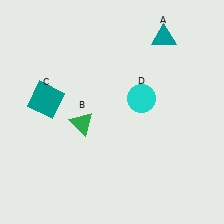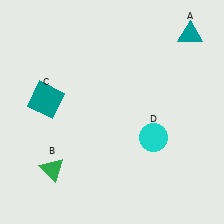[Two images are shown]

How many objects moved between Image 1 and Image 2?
3 objects moved between the two images.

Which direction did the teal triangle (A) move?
The teal triangle (A) moved right.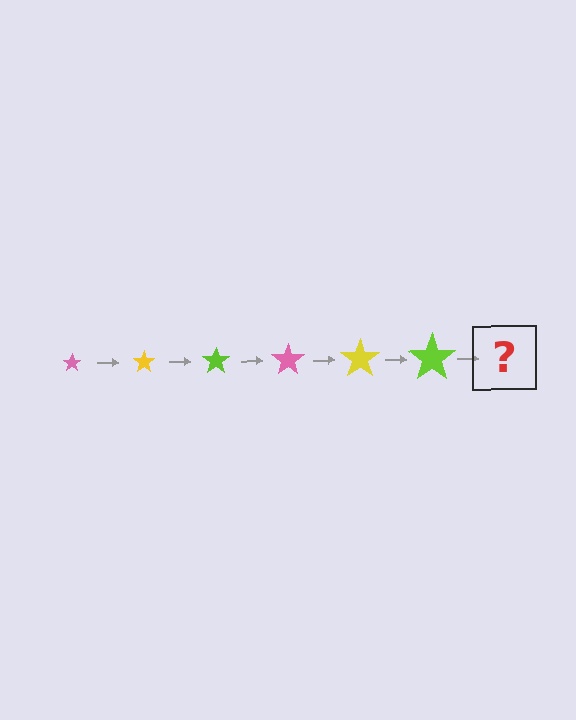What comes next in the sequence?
The next element should be a pink star, larger than the previous one.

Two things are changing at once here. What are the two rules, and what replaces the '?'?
The two rules are that the star grows larger each step and the color cycles through pink, yellow, and lime. The '?' should be a pink star, larger than the previous one.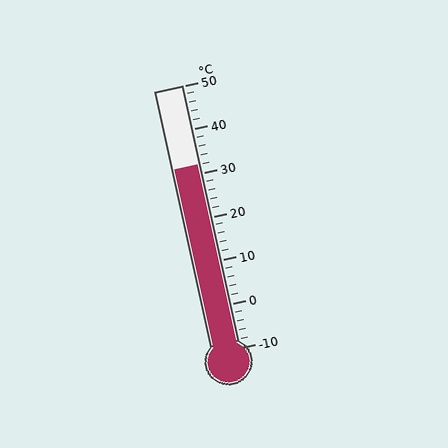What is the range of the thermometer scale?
The thermometer scale ranges from -10°C to 50°C.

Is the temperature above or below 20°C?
The temperature is above 20°C.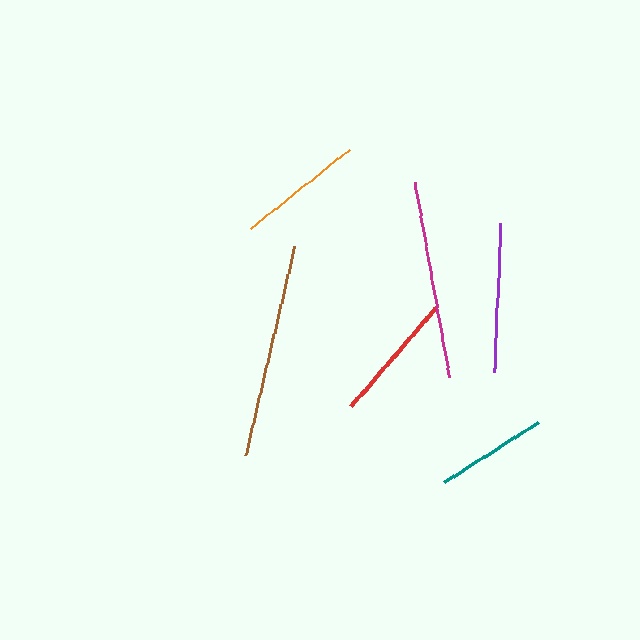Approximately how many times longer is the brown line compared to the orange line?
The brown line is approximately 1.7 times the length of the orange line.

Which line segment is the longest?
The brown line is the longest at approximately 213 pixels.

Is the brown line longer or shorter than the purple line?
The brown line is longer than the purple line.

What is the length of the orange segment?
The orange segment is approximately 126 pixels long.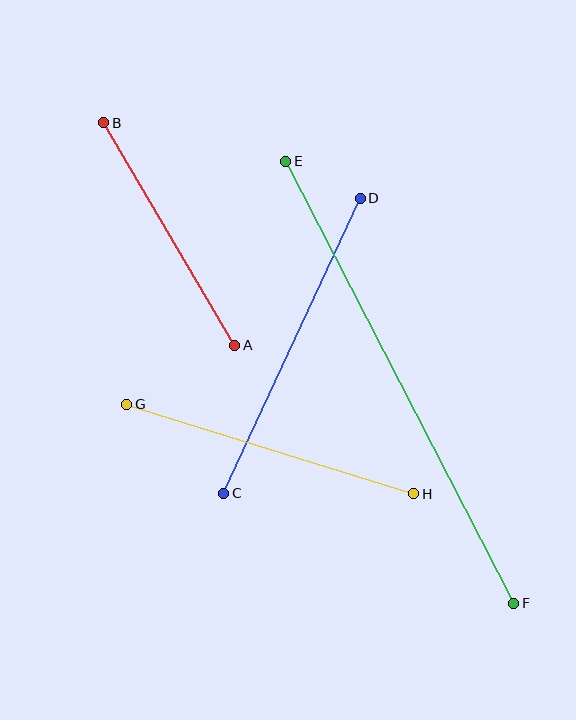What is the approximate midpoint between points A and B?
The midpoint is at approximately (169, 234) pixels.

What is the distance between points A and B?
The distance is approximately 258 pixels.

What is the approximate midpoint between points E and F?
The midpoint is at approximately (400, 382) pixels.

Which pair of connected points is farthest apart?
Points E and F are farthest apart.